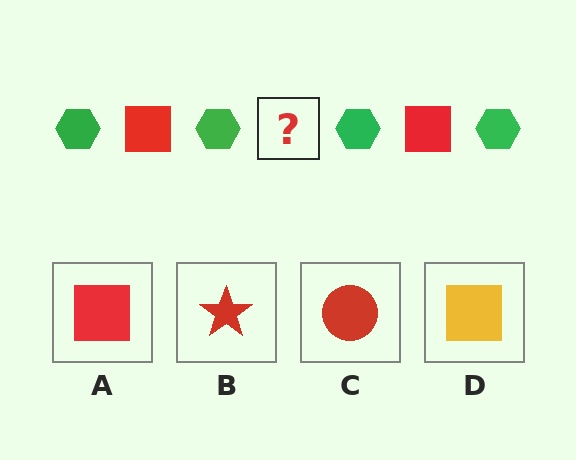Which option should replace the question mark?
Option A.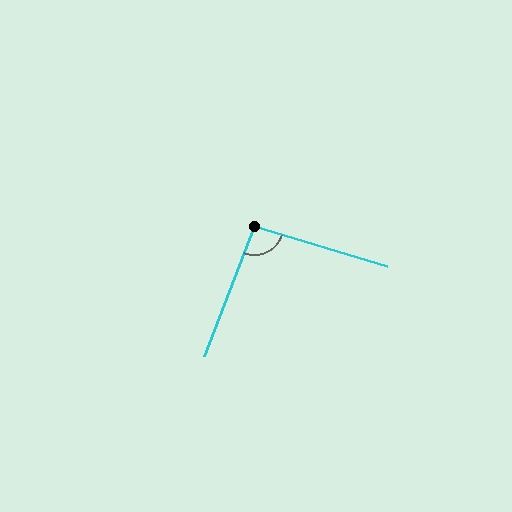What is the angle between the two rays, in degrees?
Approximately 94 degrees.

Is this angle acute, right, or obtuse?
It is approximately a right angle.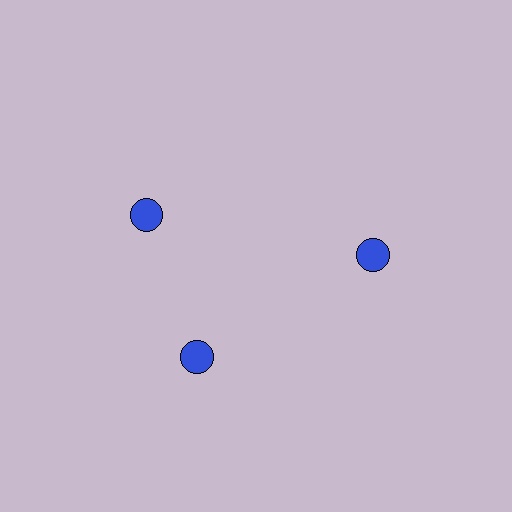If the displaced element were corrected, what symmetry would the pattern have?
It would have 3-fold rotational symmetry — the pattern would map onto itself every 120 degrees.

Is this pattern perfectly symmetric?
No. The 3 blue circles are arranged in a ring, but one element near the 11 o'clock position is rotated out of alignment along the ring, breaking the 3-fold rotational symmetry.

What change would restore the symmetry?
The symmetry would be restored by rotating it back into even spacing with its neighbors so that all 3 circles sit at equal angles and equal distance from the center.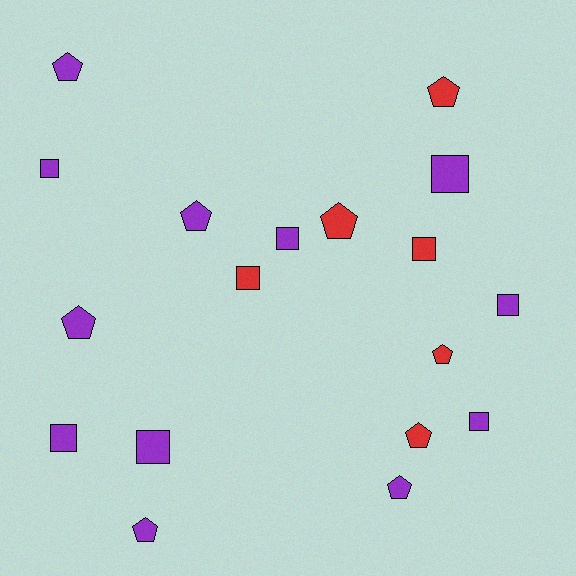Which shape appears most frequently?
Square, with 9 objects.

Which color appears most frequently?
Purple, with 12 objects.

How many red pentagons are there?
There are 4 red pentagons.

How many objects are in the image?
There are 18 objects.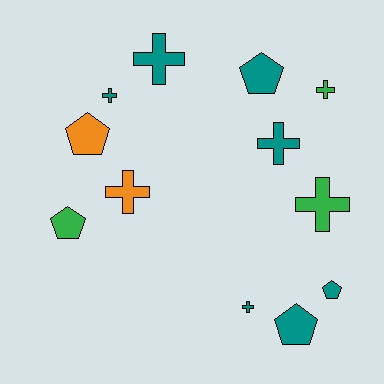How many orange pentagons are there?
There is 1 orange pentagon.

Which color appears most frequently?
Teal, with 7 objects.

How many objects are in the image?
There are 12 objects.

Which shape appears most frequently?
Cross, with 7 objects.